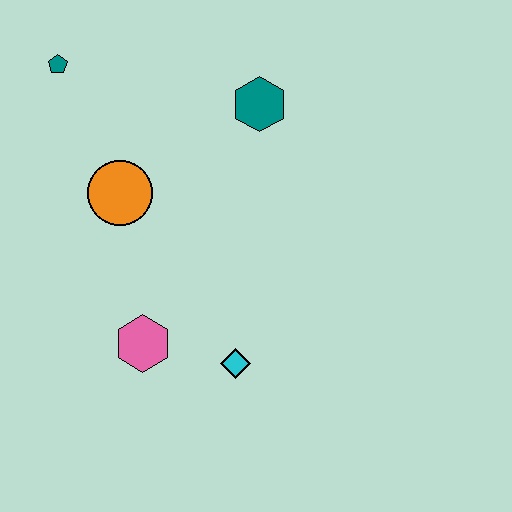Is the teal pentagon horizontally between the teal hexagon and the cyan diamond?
No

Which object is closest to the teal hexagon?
The orange circle is closest to the teal hexagon.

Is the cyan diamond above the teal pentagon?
No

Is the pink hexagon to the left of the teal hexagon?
Yes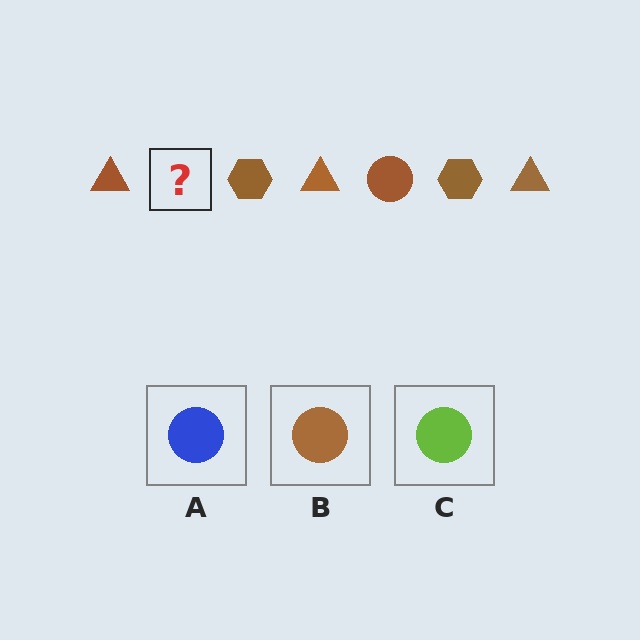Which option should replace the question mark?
Option B.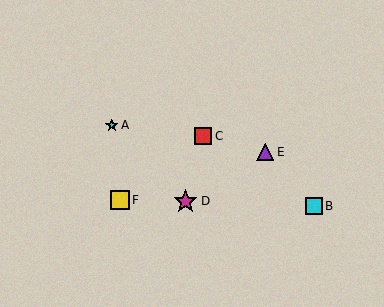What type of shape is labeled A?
Shape A is a cyan star.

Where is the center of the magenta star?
The center of the magenta star is at (186, 201).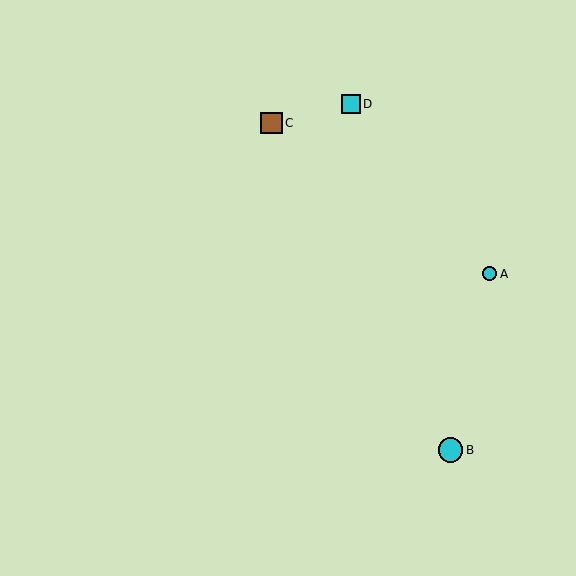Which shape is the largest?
The cyan circle (labeled B) is the largest.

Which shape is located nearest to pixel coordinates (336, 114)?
The cyan square (labeled D) at (351, 104) is nearest to that location.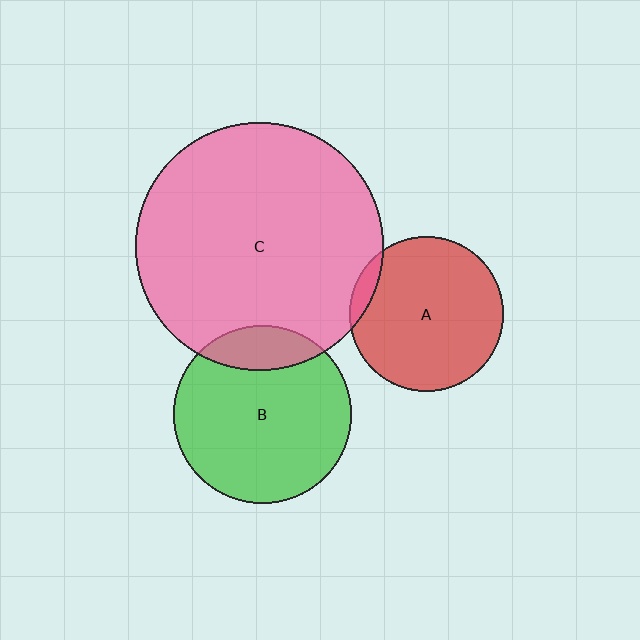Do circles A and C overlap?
Yes.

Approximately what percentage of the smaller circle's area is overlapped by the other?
Approximately 5%.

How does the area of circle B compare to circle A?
Approximately 1.3 times.